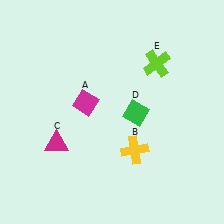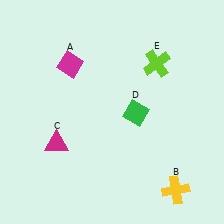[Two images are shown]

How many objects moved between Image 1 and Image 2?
2 objects moved between the two images.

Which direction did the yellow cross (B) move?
The yellow cross (B) moved right.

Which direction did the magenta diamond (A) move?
The magenta diamond (A) moved up.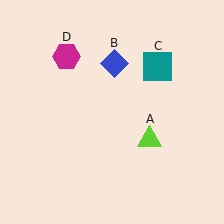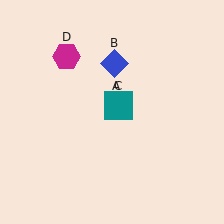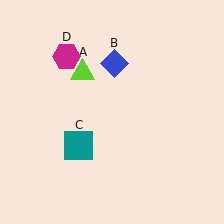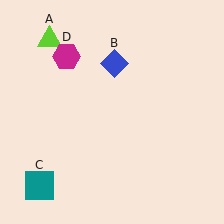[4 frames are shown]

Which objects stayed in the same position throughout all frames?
Blue diamond (object B) and magenta hexagon (object D) remained stationary.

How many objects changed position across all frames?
2 objects changed position: lime triangle (object A), teal square (object C).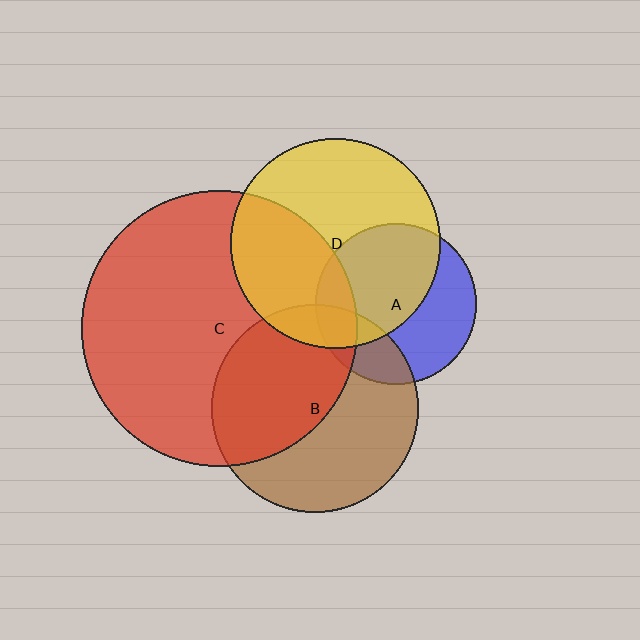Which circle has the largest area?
Circle C (red).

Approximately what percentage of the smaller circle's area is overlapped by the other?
Approximately 40%.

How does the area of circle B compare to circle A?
Approximately 1.7 times.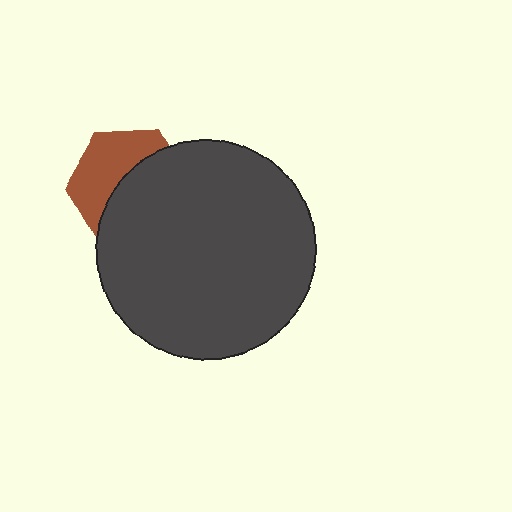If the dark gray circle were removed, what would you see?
You would see the complete brown hexagon.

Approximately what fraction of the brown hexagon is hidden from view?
Roughly 56% of the brown hexagon is hidden behind the dark gray circle.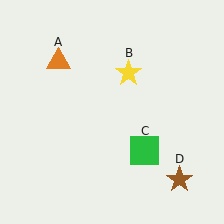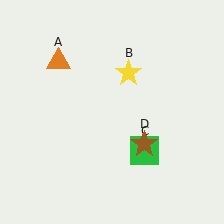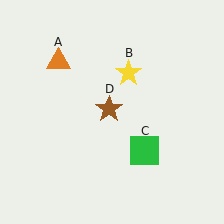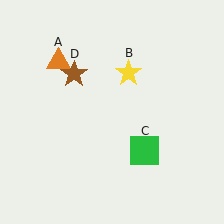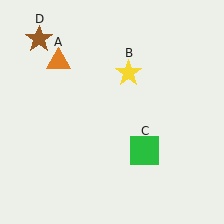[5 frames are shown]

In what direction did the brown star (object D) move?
The brown star (object D) moved up and to the left.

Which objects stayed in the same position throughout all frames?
Orange triangle (object A) and yellow star (object B) and green square (object C) remained stationary.